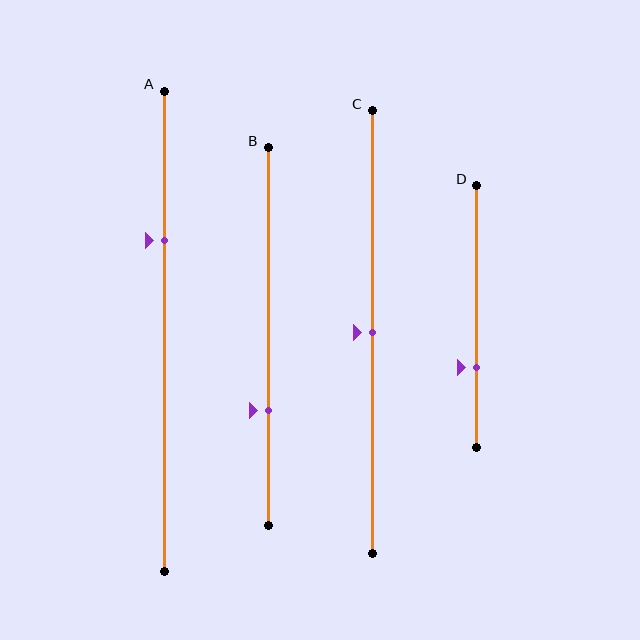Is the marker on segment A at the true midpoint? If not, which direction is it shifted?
No, the marker on segment A is shifted upward by about 19% of the segment length.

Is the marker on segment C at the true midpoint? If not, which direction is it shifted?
Yes, the marker on segment C is at the true midpoint.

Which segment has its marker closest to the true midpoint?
Segment C has its marker closest to the true midpoint.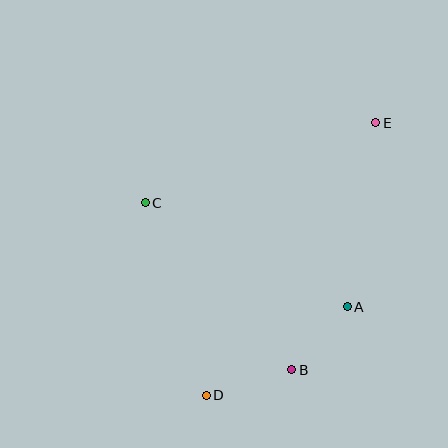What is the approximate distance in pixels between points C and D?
The distance between C and D is approximately 202 pixels.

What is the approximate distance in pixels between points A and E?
The distance between A and E is approximately 186 pixels.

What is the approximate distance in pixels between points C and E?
The distance between C and E is approximately 244 pixels.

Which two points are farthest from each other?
Points D and E are farthest from each other.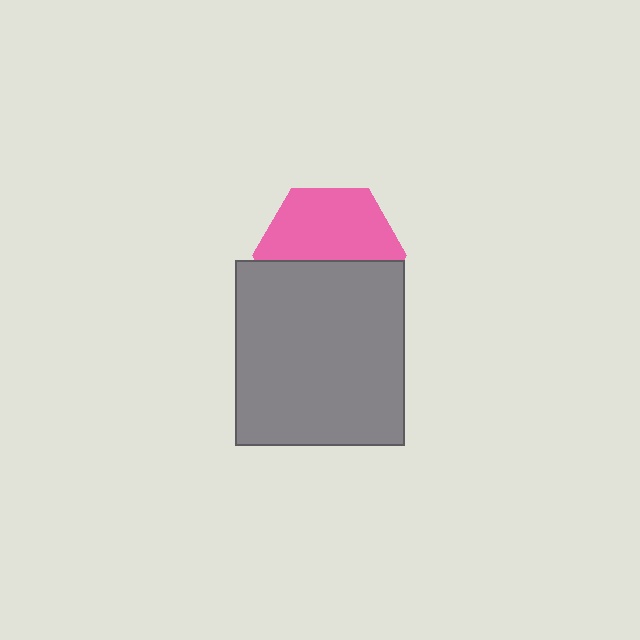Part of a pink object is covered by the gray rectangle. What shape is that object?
It is a hexagon.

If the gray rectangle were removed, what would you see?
You would see the complete pink hexagon.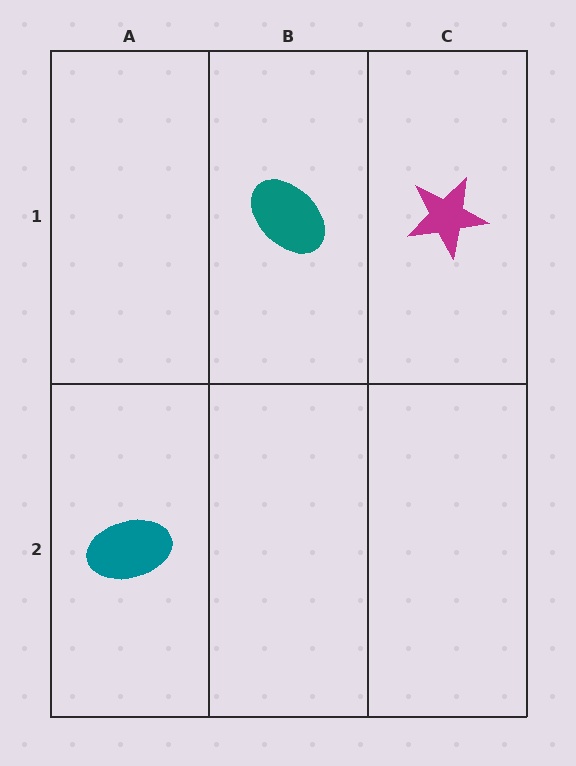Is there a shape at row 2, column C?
No, that cell is empty.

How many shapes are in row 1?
2 shapes.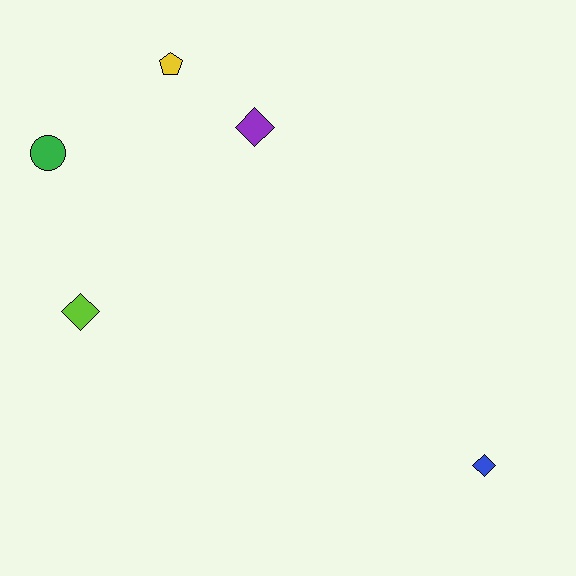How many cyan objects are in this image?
There are no cyan objects.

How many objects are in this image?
There are 5 objects.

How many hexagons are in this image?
There are no hexagons.